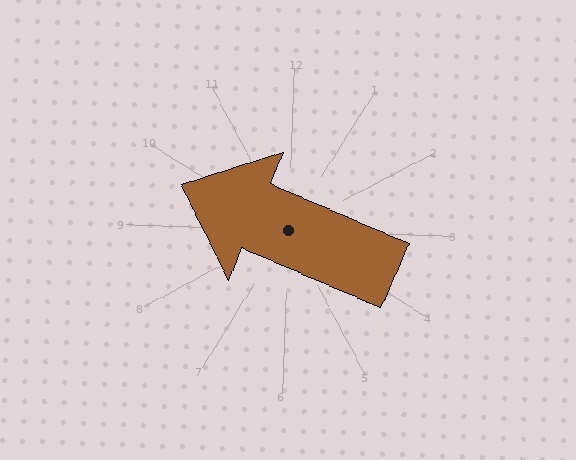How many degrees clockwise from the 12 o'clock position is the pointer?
Approximately 291 degrees.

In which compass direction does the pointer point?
West.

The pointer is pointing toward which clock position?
Roughly 10 o'clock.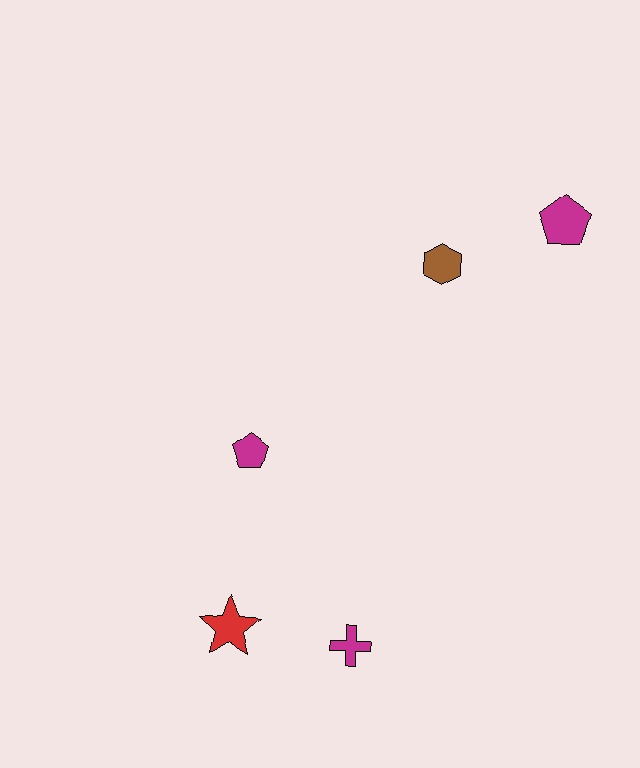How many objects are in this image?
There are 5 objects.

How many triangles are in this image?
There are no triangles.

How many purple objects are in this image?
There are no purple objects.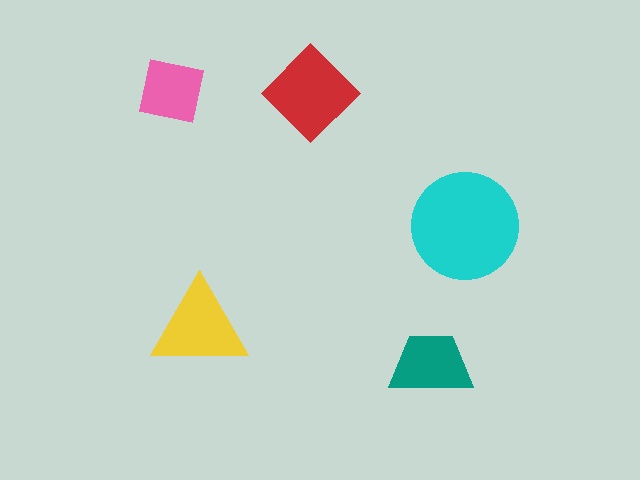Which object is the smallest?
The pink square.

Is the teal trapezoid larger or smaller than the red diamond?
Smaller.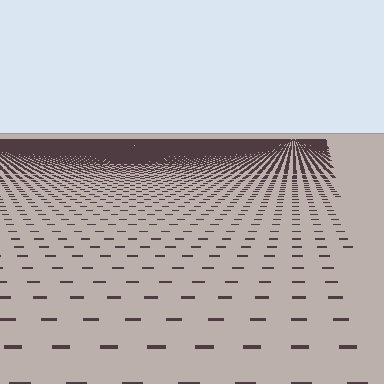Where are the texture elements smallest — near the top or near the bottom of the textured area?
Near the top.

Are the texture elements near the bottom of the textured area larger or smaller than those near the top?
Larger. Near the bottom, elements are closer to the viewer and appear at a bigger on-screen size.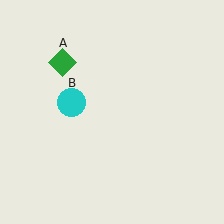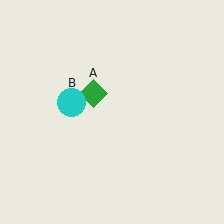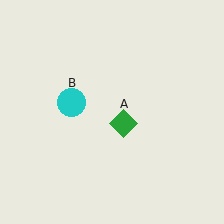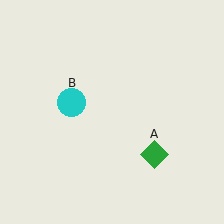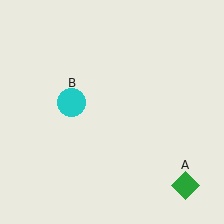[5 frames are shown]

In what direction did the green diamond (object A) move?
The green diamond (object A) moved down and to the right.